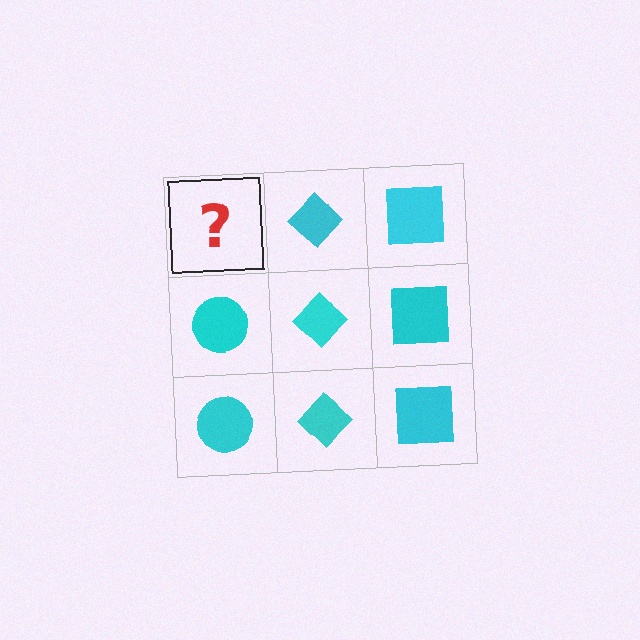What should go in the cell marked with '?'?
The missing cell should contain a cyan circle.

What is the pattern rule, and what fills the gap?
The rule is that each column has a consistent shape. The gap should be filled with a cyan circle.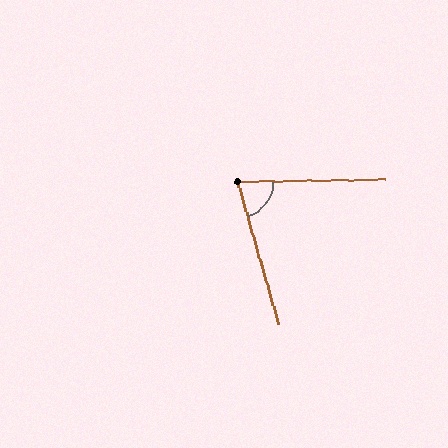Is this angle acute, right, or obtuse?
It is acute.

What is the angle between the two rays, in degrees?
Approximately 75 degrees.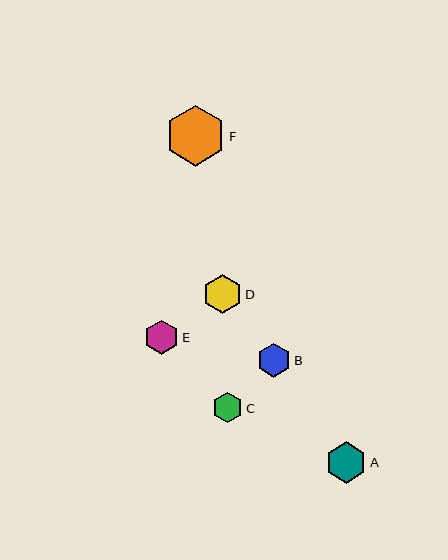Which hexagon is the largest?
Hexagon F is the largest with a size of approximately 60 pixels.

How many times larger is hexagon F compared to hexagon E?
Hexagon F is approximately 1.8 times the size of hexagon E.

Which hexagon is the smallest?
Hexagon C is the smallest with a size of approximately 30 pixels.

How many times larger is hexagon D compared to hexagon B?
Hexagon D is approximately 1.1 times the size of hexagon B.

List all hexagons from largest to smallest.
From largest to smallest: F, A, D, E, B, C.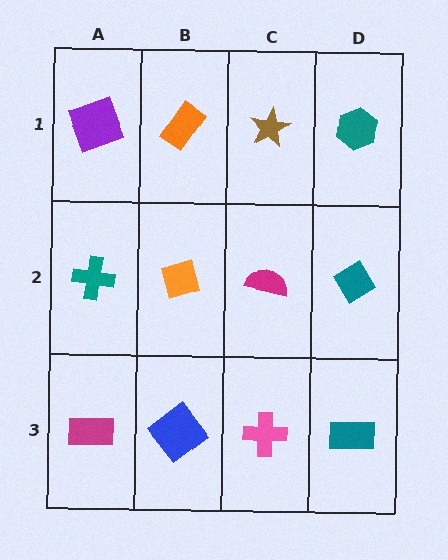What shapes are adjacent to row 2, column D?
A teal hexagon (row 1, column D), a teal rectangle (row 3, column D), a magenta semicircle (row 2, column C).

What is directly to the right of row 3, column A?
A blue diamond.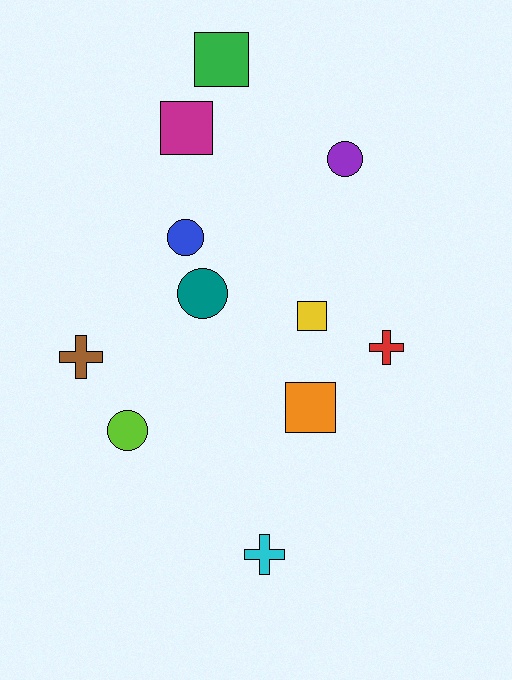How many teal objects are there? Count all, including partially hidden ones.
There is 1 teal object.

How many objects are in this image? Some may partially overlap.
There are 11 objects.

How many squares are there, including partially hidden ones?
There are 4 squares.